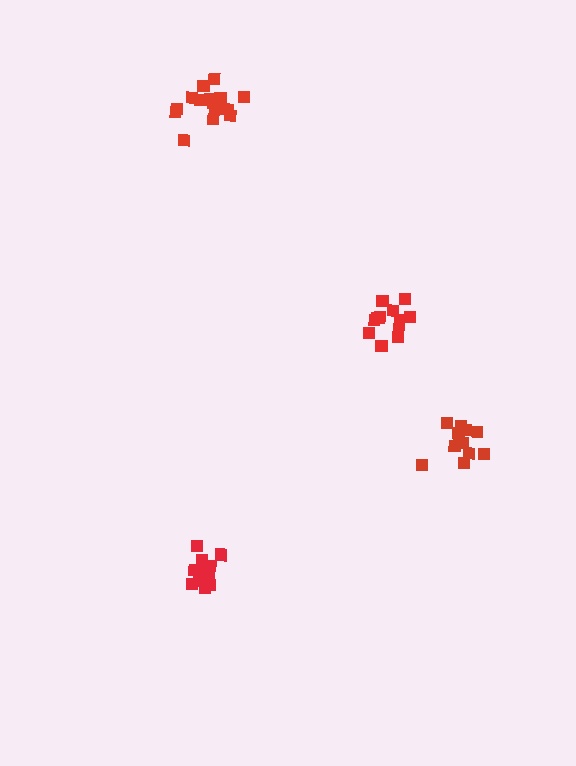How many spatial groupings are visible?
There are 4 spatial groupings.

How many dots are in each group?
Group 1: 16 dots, Group 2: 12 dots, Group 3: 12 dots, Group 4: 16 dots (56 total).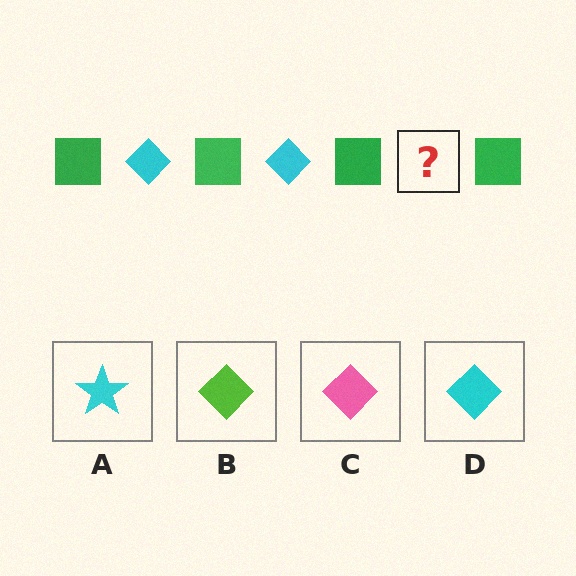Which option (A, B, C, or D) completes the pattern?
D.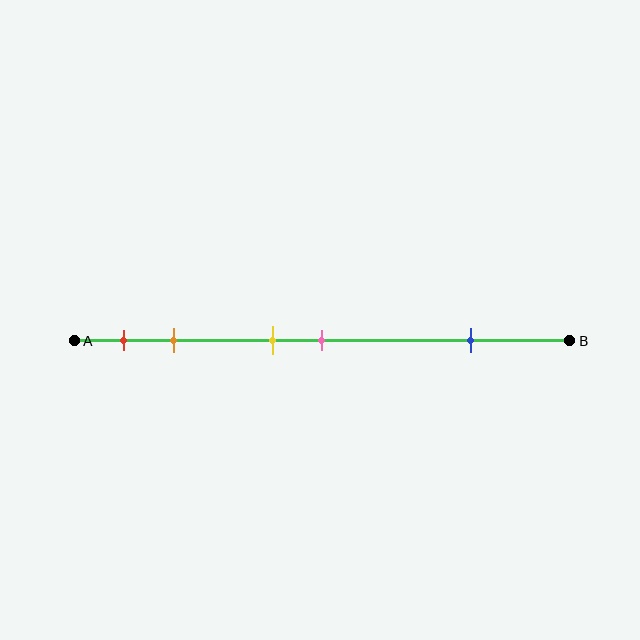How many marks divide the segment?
There are 5 marks dividing the segment.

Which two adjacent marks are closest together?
The yellow and pink marks are the closest adjacent pair.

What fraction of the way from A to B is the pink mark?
The pink mark is approximately 50% (0.5) of the way from A to B.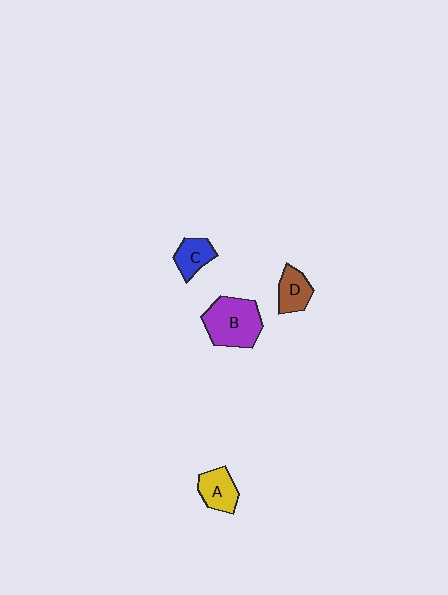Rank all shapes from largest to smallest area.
From largest to smallest: B (purple), A (yellow), D (brown), C (blue).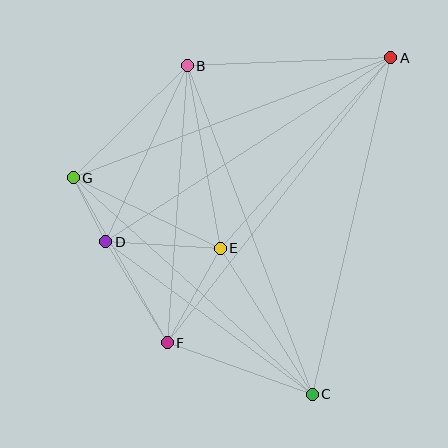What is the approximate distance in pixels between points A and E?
The distance between A and E is approximately 256 pixels.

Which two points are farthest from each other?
Points A and F are farthest from each other.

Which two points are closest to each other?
Points D and G are closest to each other.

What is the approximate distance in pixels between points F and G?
The distance between F and G is approximately 190 pixels.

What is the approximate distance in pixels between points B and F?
The distance between B and F is approximately 277 pixels.